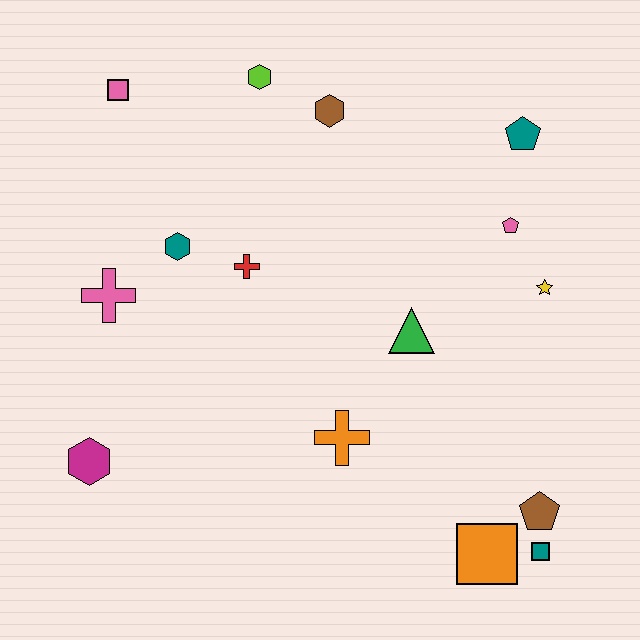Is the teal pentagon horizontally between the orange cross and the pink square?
No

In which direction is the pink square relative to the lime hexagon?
The pink square is to the left of the lime hexagon.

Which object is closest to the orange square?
The teal square is closest to the orange square.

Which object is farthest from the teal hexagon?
The teal square is farthest from the teal hexagon.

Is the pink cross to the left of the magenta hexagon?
No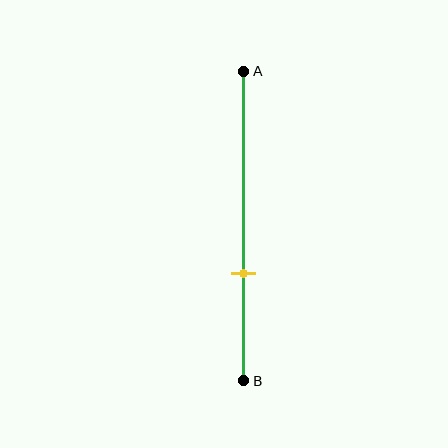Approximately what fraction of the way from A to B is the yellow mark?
The yellow mark is approximately 65% of the way from A to B.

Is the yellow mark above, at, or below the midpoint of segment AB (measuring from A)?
The yellow mark is below the midpoint of segment AB.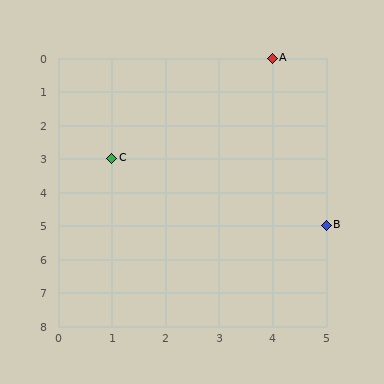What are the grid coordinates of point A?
Point A is at grid coordinates (4, 0).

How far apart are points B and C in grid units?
Points B and C are 4 columns and 2 rows apart (about 4.5 grid units diagonally).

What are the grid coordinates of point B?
Point B is at grid coordinates (5, 5).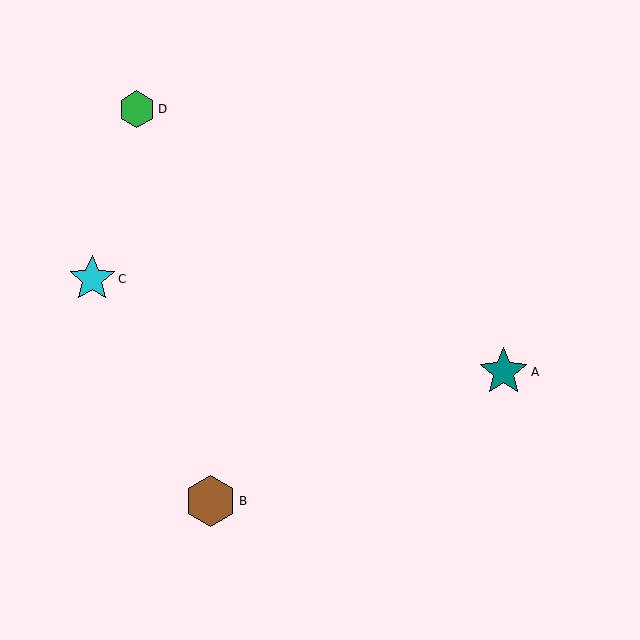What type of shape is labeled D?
Shape D is a green hexagon.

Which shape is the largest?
The brown hexagon (labeled B) is the largest.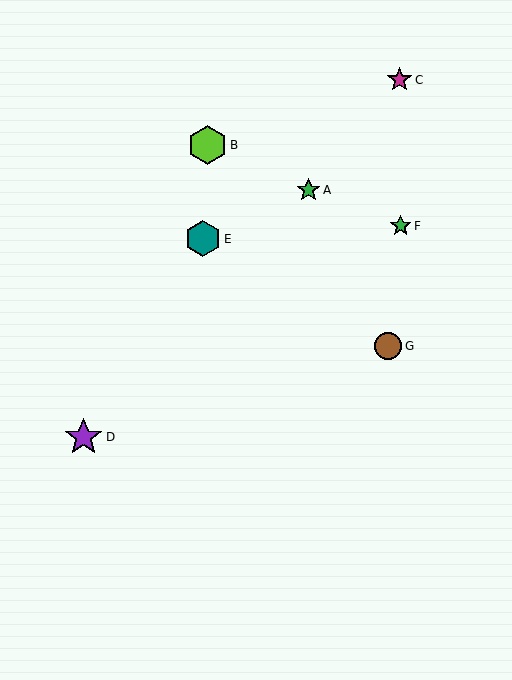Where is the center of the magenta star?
The center of the magenta star is at (400, 80).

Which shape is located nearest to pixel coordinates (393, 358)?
The brown circle (labeled G) at (388, 346) is nearest to that location.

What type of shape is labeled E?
Shape E is a teal hexagon.